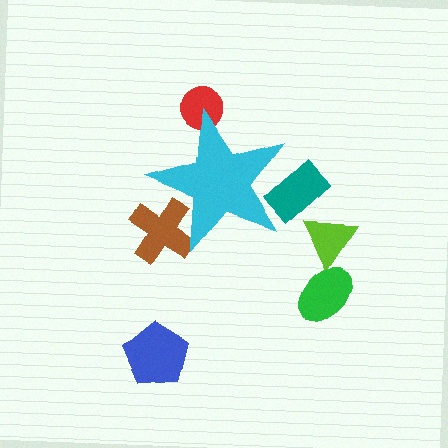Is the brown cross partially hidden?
Yes, the brown cross is partially hidden behind the cyan star.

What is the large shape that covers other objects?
A cyan star.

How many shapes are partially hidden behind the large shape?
3 shapes are partially hidden.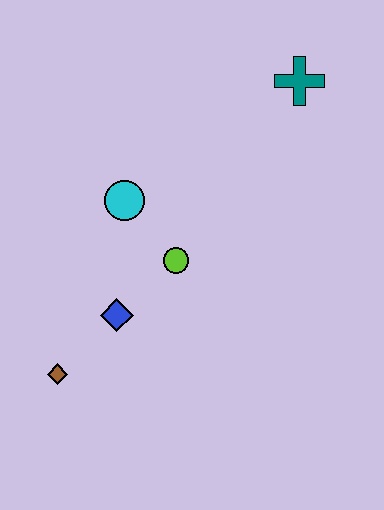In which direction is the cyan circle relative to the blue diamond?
The cyan circle is above the blue diamond.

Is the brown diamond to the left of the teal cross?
Yes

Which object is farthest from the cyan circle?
The teal cross is farthest from the cyan circle.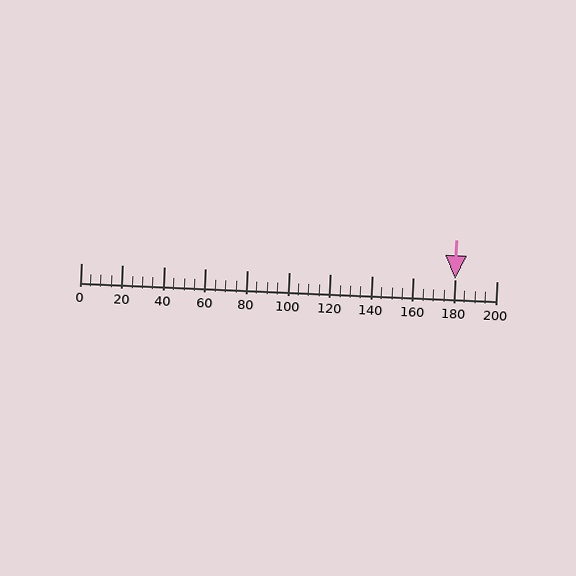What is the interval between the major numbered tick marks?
The major tick marks are spaced 20 units apart.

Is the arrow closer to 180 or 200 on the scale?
The arrow is closer to 180.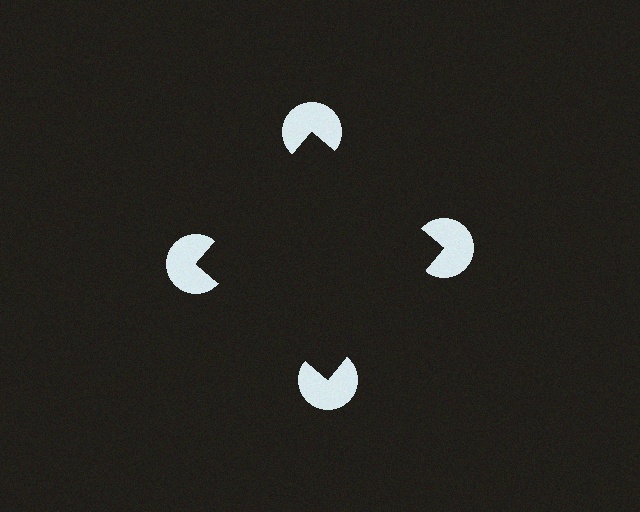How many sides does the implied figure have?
4 sides.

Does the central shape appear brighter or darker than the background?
It typically appears slightly darker than the background, even though no actual brightness change is drawn.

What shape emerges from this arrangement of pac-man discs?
An illusory square — its edges are inferred from the aligned wedge cuts in the pac-man discs, not physically drawn.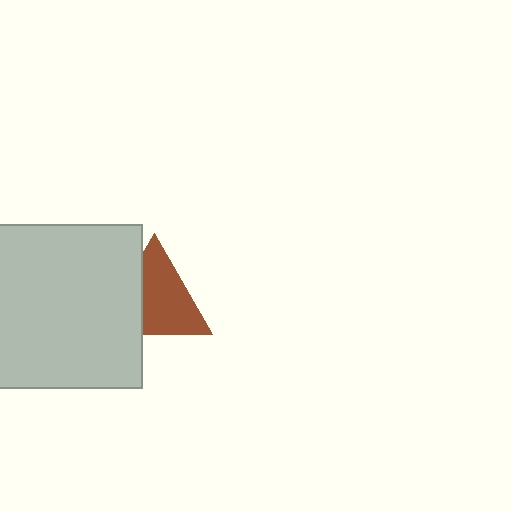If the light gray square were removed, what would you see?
You would see the complete brown triangle.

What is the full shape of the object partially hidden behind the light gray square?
The partially hidden object is a brown triangle.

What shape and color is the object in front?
The object in front is a light gray square.